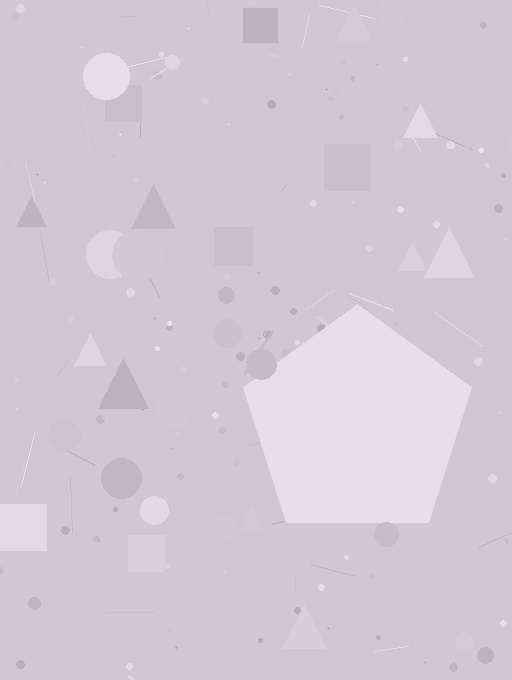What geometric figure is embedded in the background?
A pentagon is embedded in the background.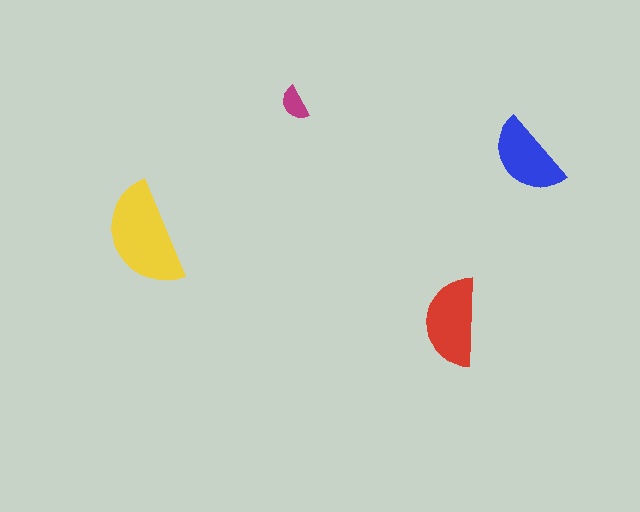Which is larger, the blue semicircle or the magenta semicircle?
The blue one.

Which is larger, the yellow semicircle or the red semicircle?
The yellow one.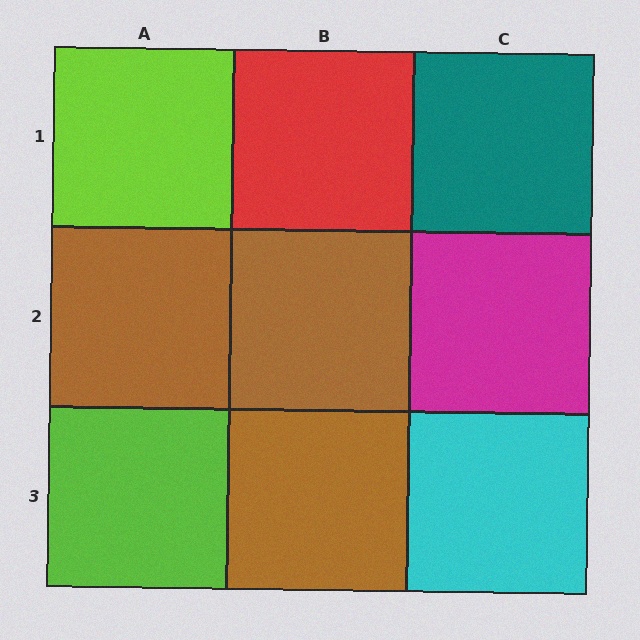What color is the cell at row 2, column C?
Magenta.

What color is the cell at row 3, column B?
Brown.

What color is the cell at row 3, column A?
Lime.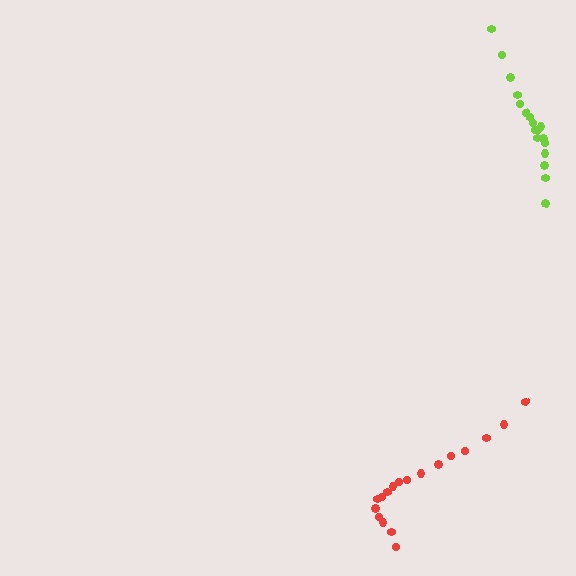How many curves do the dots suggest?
There are 2 distinct paths.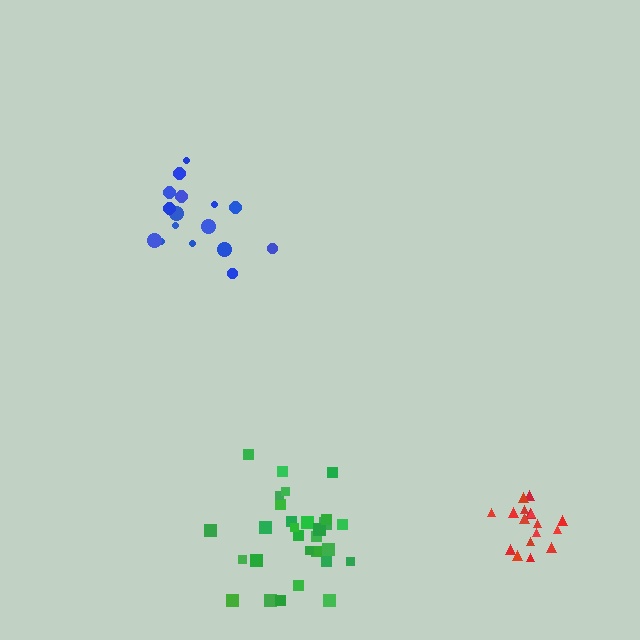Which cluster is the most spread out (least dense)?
Green.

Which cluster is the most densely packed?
Red.